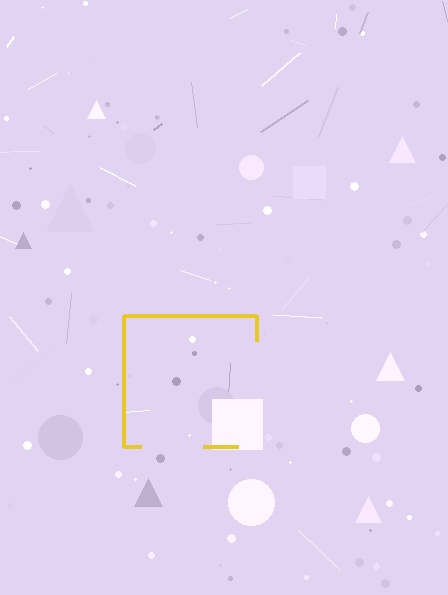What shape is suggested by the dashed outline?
The dashed outline suggests a square.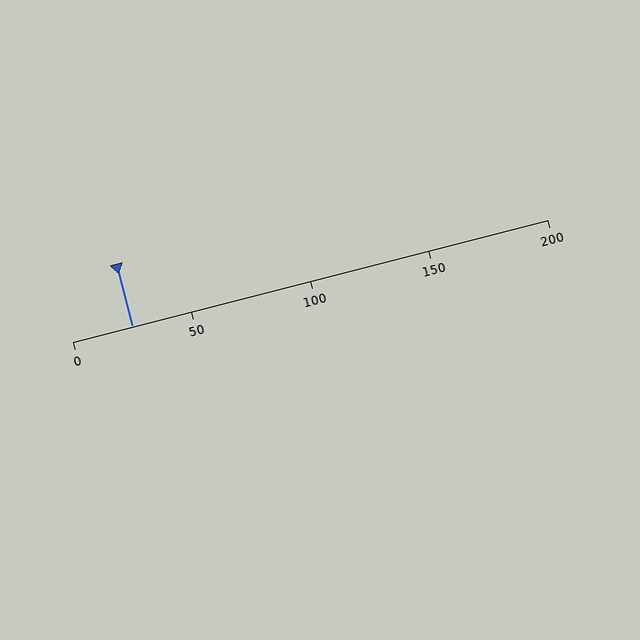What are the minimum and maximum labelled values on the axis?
The axis runs from 0 to 200.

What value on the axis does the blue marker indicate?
The marker indicates approximately 25.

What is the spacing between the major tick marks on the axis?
The major ticks are spaced 50 apart.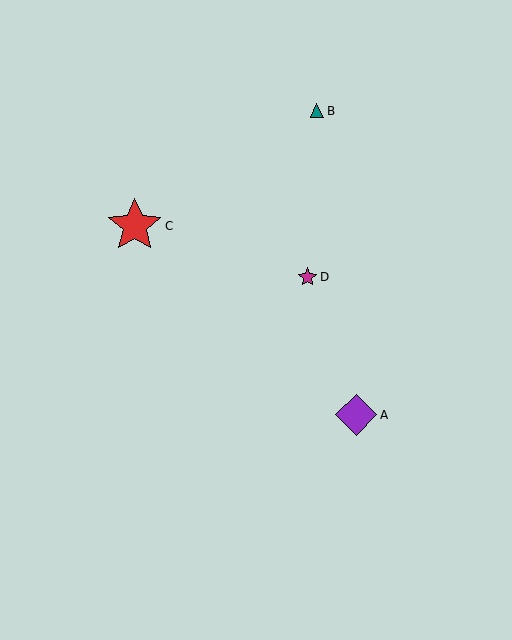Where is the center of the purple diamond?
The center of the purple diamond is at (356, 415).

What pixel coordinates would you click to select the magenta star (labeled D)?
Click at (307, 277) to select the magenta star D.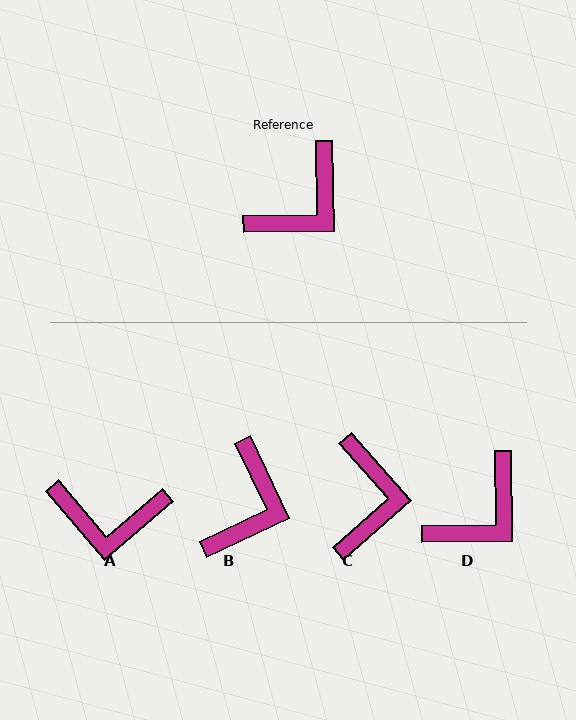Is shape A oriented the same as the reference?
No, it is off by about 51 degrees.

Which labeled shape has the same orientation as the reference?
D.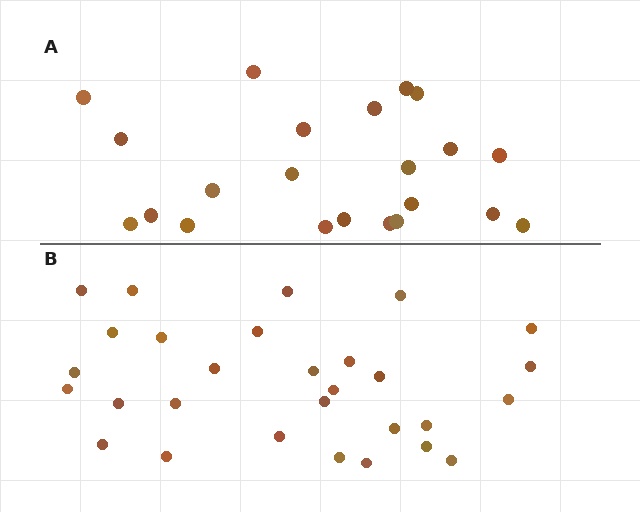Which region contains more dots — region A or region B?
Region B (the bottom region) has more dots.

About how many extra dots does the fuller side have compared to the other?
Region B has roughly 8 or so more dots than region A.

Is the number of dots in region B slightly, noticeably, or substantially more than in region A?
Region B has noticeably more, but not dramatically so. The ratio is roughly 1.3 to 1.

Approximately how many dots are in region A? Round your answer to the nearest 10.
About 20 dots. (The exact count is 22, which rounds to 20.)